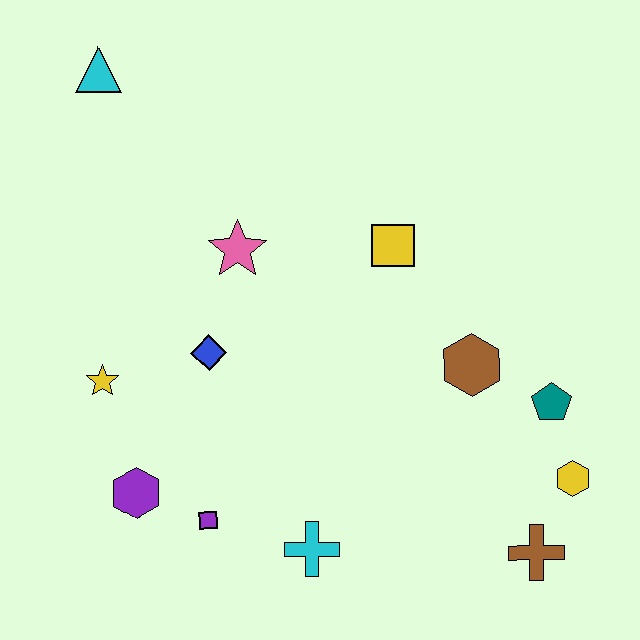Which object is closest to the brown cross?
The yellow hexagon is closest to the brown cross.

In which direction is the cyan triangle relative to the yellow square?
The cyan triangle is to the left of the yellow square.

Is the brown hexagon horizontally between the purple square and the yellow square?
No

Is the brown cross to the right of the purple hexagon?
Yes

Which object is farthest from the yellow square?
The purple hexagon is farthest from the yellow square.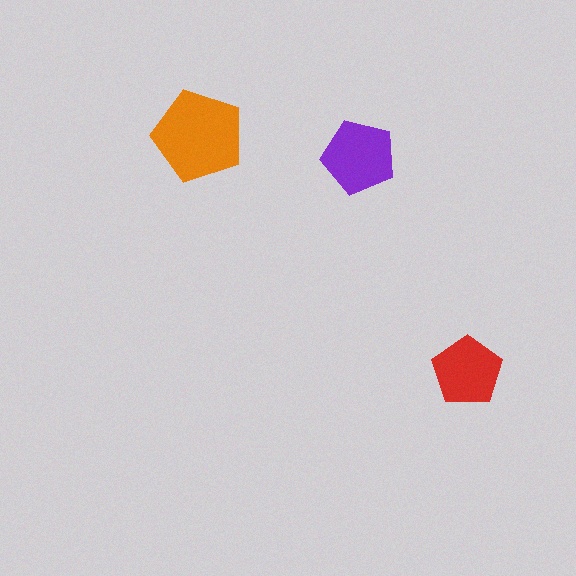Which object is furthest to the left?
The orange pentagon is leftmost.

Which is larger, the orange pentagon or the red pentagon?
The orange one.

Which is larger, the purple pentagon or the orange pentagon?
The orange one.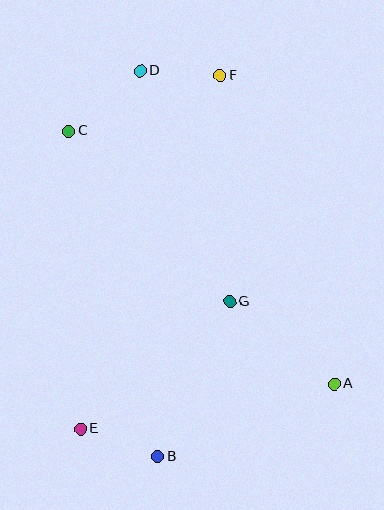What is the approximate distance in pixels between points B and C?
The distance between B and C is approximately 337 pixels.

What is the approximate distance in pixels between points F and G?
The distance between F and G is approximately 227 pixels.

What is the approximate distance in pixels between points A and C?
The distance between A and C is approximately 367 pixels.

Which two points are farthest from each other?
Points B and F are farthest from each other.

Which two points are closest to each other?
Points D and F are closest to each other.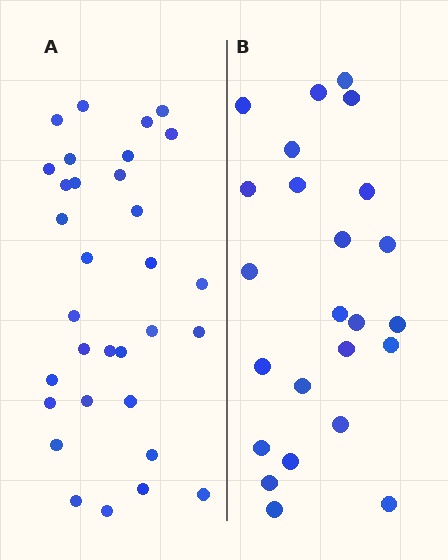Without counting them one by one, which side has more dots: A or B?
Region A (the left region) has more dots.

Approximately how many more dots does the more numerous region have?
Region A has roughly 8 or so more dots than region B.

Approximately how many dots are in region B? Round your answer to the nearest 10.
About 20 dots. (The exact count is 24, which rounds to 20.)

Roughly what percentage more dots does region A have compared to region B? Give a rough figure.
About 35% more.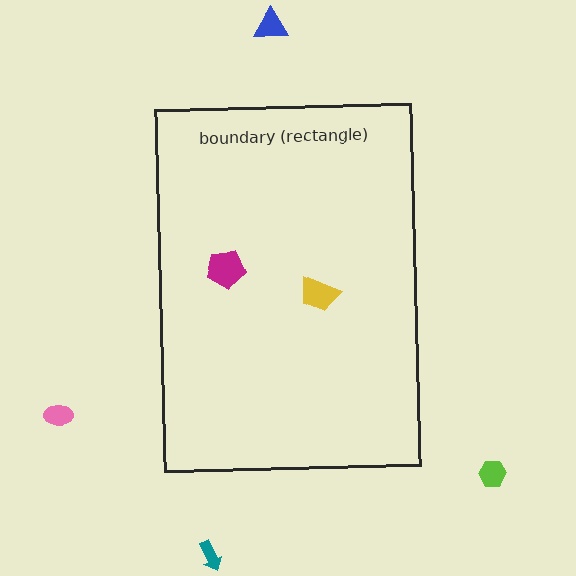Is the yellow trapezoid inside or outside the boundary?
Inside.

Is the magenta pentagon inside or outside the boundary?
Inside.